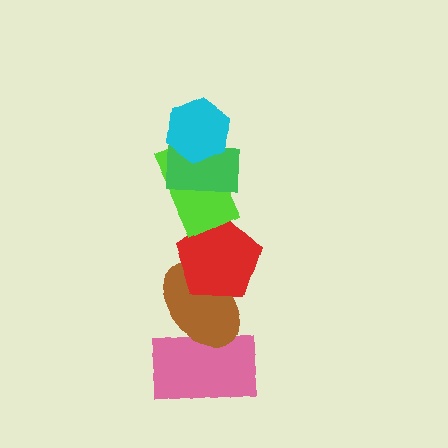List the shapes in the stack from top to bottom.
From top to bottom: the cyan hexagon, the green rectangle, the lime rectangle, the red pentagon, the brown ellipse, the pink rectangle.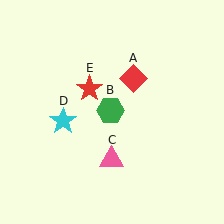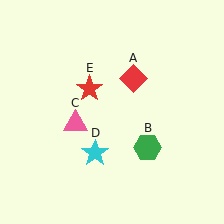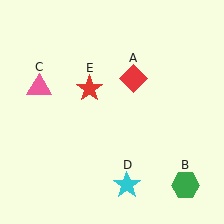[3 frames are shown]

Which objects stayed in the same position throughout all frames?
Red diamond (object A) and red star (object E) remained stationary.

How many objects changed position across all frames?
3 objects changed position: green hexagon (object B), pink triangle (object C), cyan star (object D).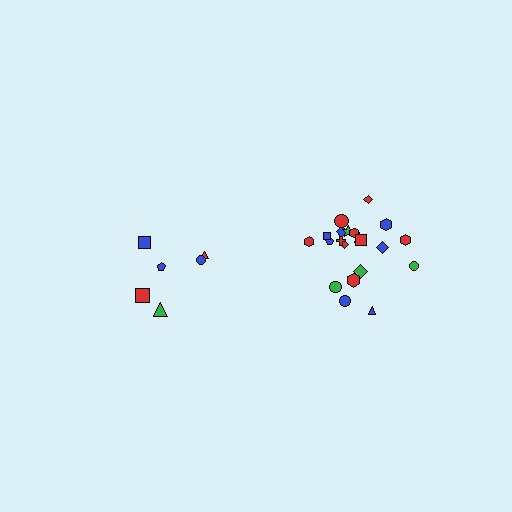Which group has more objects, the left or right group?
The right group.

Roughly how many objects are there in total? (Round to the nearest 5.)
Roughly 30 objects in total.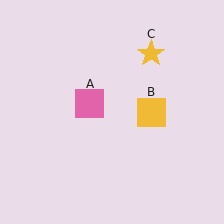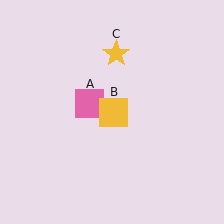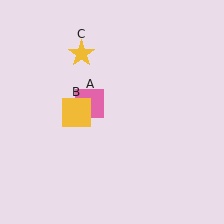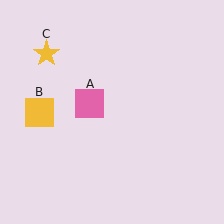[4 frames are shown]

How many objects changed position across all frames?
2 objects changed position: yellow square (object B), yellow star (object C).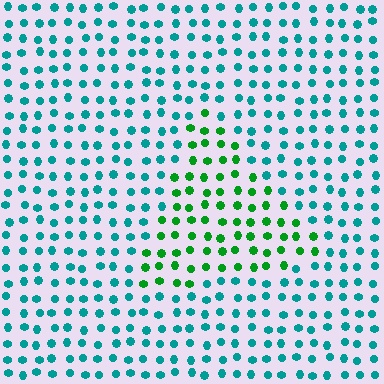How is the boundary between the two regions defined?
The boundary is defined purely by a slight shift in hue (about 48 degrees). Spacing, size, and orientation are identical on both sides.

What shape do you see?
I see a triangle.